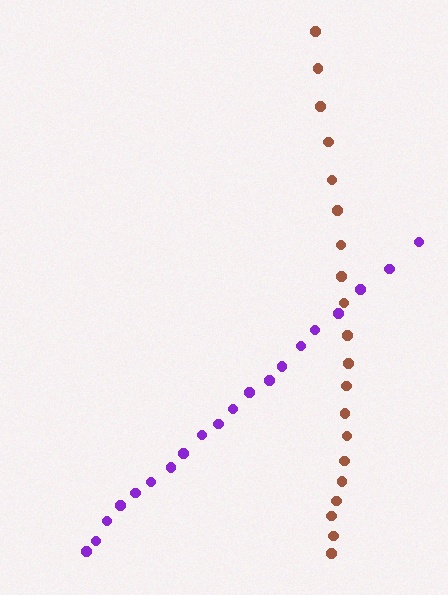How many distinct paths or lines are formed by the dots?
There are 2 distinct paths.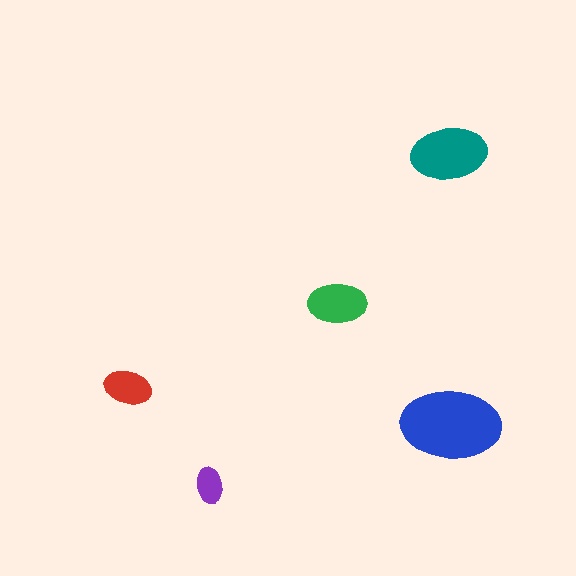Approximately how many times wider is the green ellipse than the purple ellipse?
About 1.5 times wider.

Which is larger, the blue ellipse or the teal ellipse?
The blue one.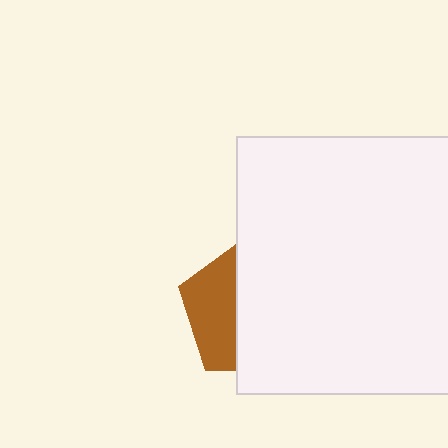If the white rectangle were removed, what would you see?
You would see the complete brown pentagon.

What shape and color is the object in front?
The object in front is a white rectangle.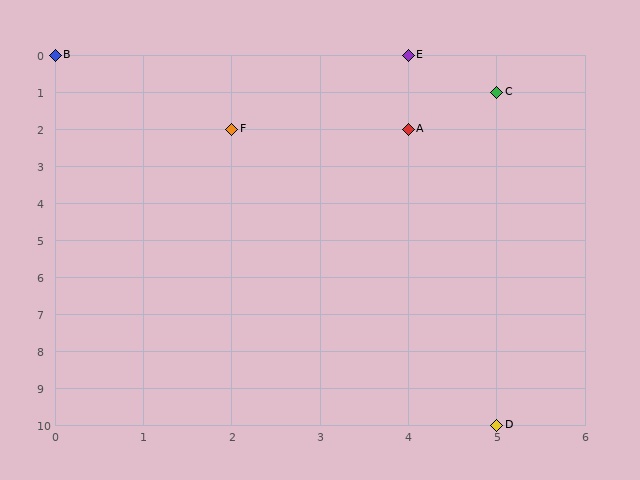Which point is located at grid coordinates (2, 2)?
Point F is at (2, 2).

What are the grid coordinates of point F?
Point F is at grid coordinates (2, 2).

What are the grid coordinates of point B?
Point B is at grid coordinates (0, 0).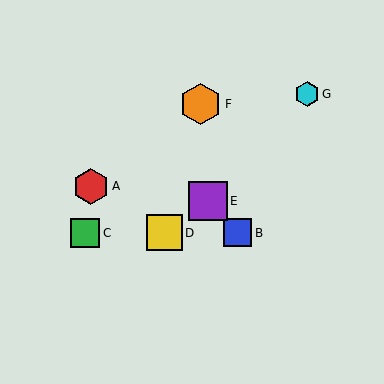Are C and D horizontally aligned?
Yes, both are at y≈233.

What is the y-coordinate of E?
Object E is at y≈201.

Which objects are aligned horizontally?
Objects B, C, D are aligned horizontally.